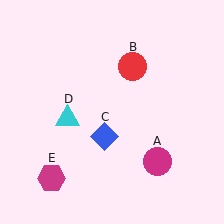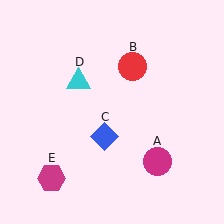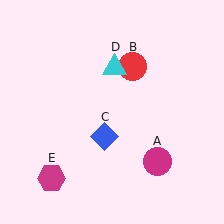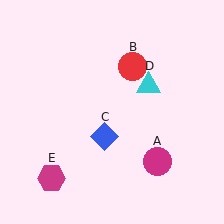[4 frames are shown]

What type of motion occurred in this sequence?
The cyan triangle (object D) rotated clockwise around the center of the scene.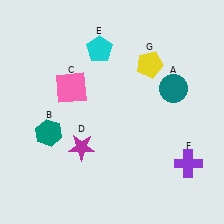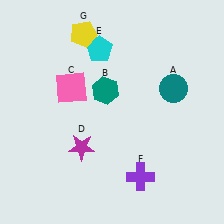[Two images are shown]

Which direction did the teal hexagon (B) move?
The teal hexagon (B) moved right.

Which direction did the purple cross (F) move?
The purple cross (F) moved left.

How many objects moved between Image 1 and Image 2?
3 objects moved between the two images.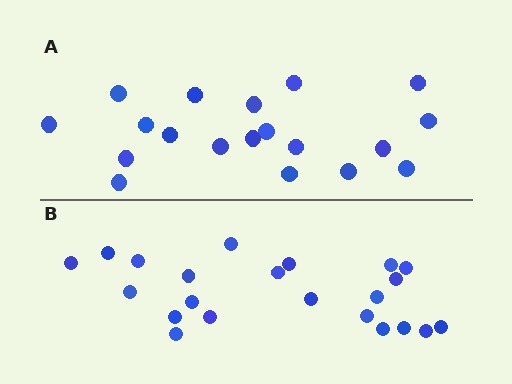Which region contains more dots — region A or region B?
Region B (the bottom region) has more dots.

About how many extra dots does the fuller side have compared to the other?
Region B has just a few more — roughly 2 or 3 more dots than region A.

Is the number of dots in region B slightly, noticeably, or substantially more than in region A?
Region B has only slightly more — the two regions are fairly close. The ratio is roughly 1.2 to 1.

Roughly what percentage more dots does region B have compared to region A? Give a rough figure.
About 15% more.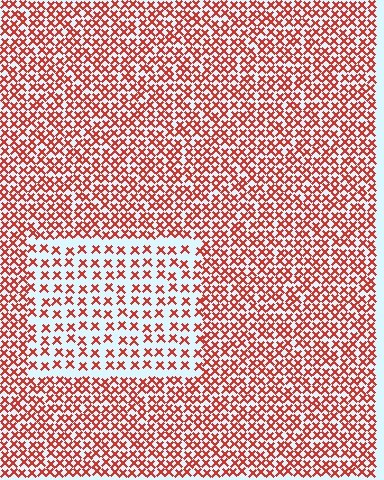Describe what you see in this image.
The image contains small red elements arranged at two different densities. A rectangle-shaped region is visible where the elements are less densely packed than the surrounding area.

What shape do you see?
I see a rectangle.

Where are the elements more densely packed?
The elements are more densely packed outside the rectangle boundary.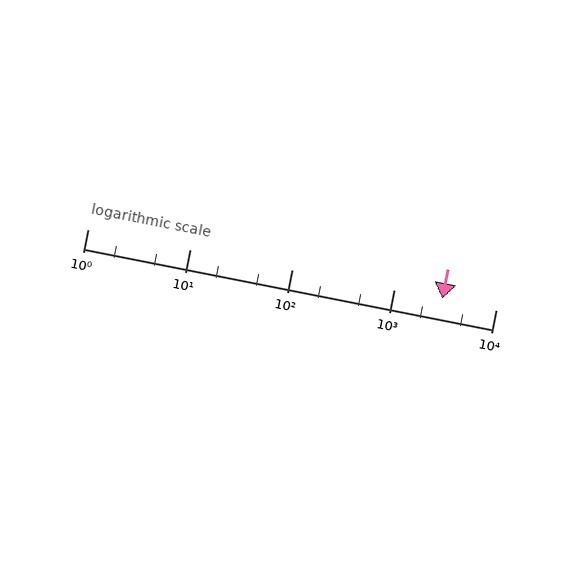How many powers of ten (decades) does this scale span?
The scale spans 4 decades, from 1 to 10000.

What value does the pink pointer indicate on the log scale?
The pointer indicates approximately 3000.